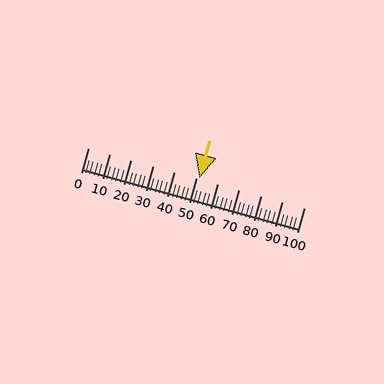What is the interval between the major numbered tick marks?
The major tick marks are spaced 10 units apart.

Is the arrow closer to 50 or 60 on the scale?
The arrow is closer to 50.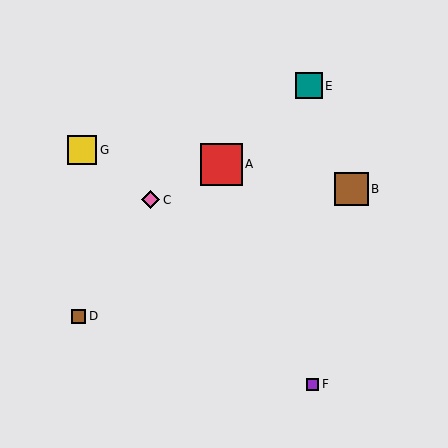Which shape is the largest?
The red square (labeled A) is the largest.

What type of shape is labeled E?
Shape E is a teal square.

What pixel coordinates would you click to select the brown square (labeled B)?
Click at (351, 189) to select the brown square B.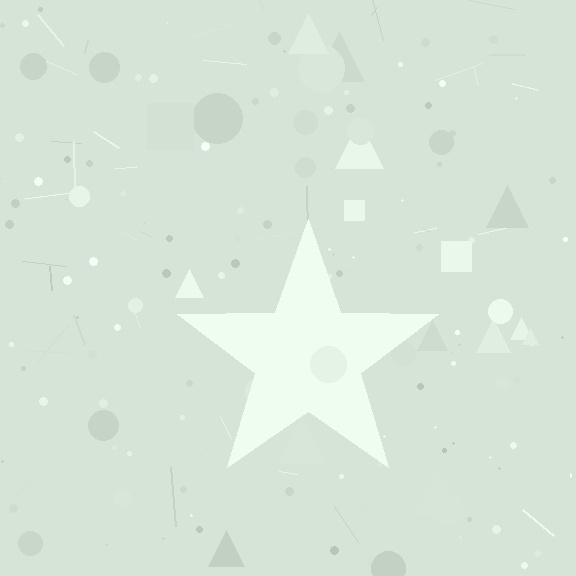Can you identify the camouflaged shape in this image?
The camouflaged shape is a star.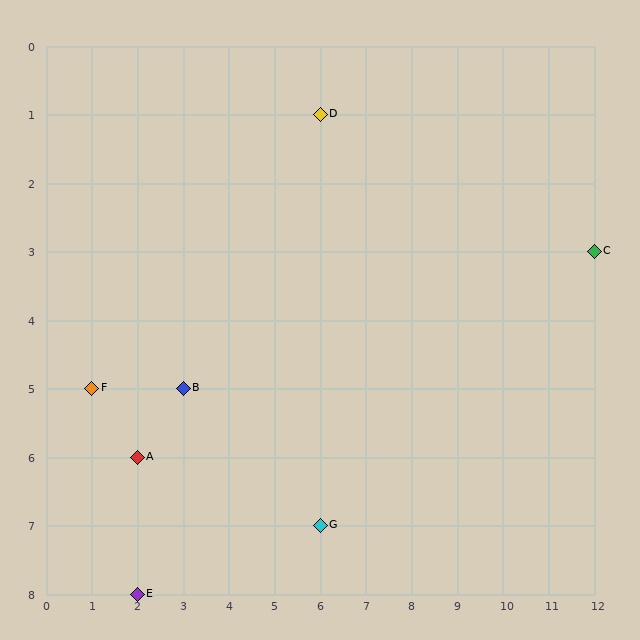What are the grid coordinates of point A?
Point A is at grid coordinates (2, 6).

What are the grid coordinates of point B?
Point B is at grid coordinates (3, 5).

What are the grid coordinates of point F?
Point F is at grid coordinates (1, 5).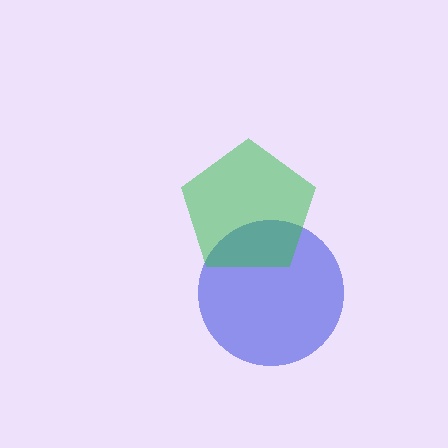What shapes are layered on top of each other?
The layered shapes are: a blue circle, a green pentagon.